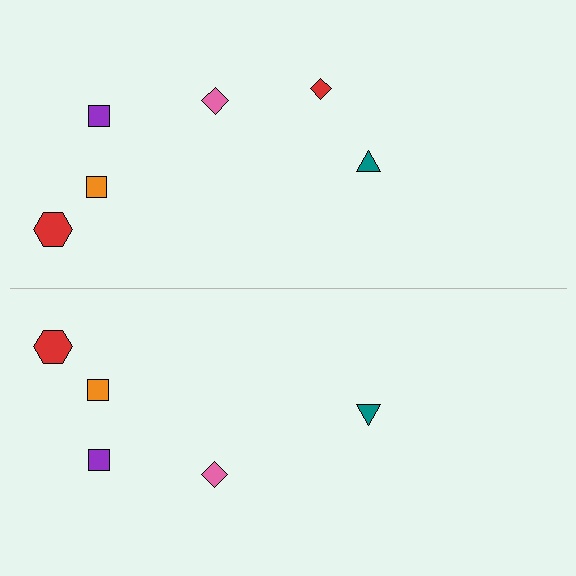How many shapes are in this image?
There are 11 shapes in this image.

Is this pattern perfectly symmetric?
No, the pattern is not perfectly symmetric. A red diamond is missing from the bottom side.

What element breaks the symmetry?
A red diamond is missing from the bottom side.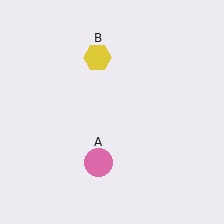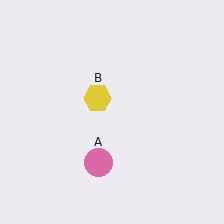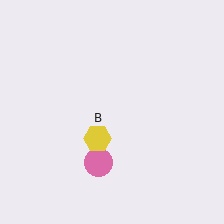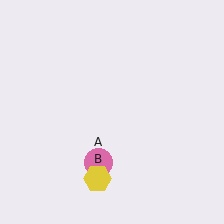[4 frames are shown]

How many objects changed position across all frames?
1 object changed position: yellow hexagon (object B).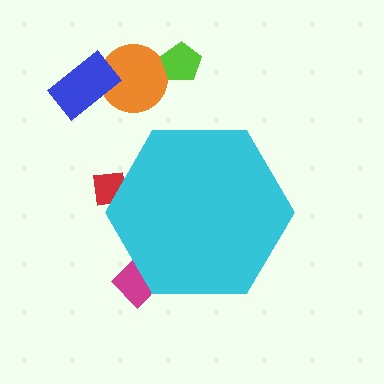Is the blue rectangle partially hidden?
No, the blue rectangle is fully visible.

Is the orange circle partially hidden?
No, the orange circle is fully visible.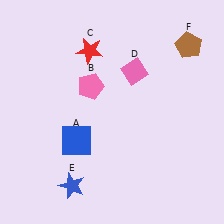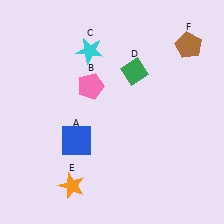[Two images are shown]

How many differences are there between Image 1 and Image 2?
There are 3 differences between the two images.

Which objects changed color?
C changed from red to cyan. D changed from pink to green. E changed from blue to orange.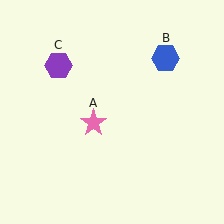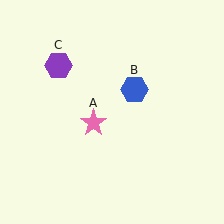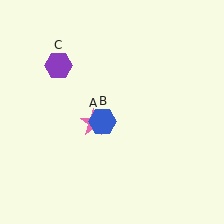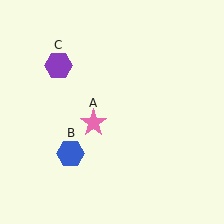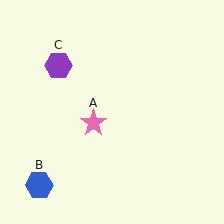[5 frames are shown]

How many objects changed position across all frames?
1 object changed position: blue hexagon (object B).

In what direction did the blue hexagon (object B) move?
The blue hexagon (object B) moved down and to the left.